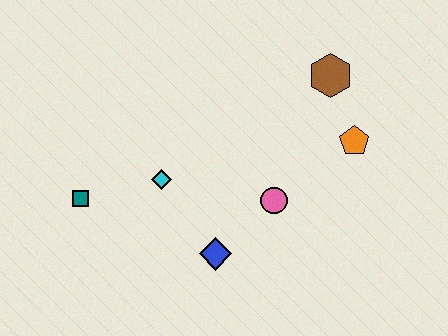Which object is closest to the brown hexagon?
The orange pentagon is closest to the brown hexagon.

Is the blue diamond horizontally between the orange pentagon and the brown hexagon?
No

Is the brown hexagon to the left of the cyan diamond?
No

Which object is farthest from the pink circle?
The teal square is farthest from the pink circle.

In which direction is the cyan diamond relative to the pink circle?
The cyan diamond is to the left of the pink circle.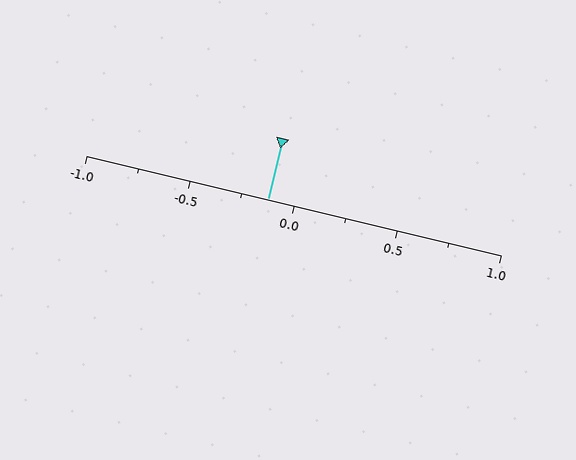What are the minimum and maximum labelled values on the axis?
The axis runs from -1.0 to 1.0.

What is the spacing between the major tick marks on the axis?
The major ticks are spaced 0.5 apart.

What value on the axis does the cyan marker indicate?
The marker indicates approximately -0.12.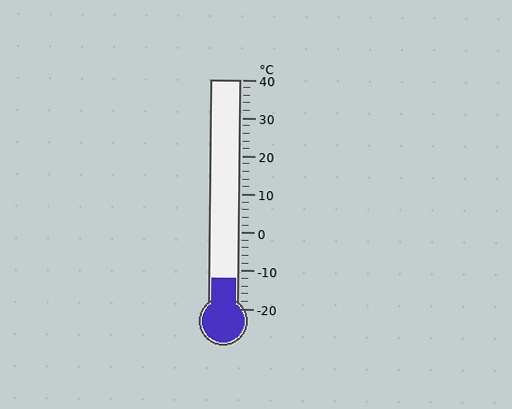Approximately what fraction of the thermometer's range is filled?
The thermometer is filled to approximately 15% of its range.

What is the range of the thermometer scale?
The thermometer scale ranges from -20°C to 40°C.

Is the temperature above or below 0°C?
The temperature is below 0°C.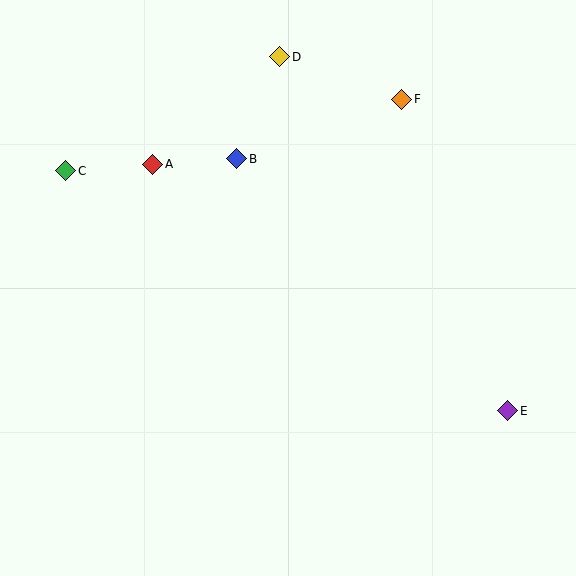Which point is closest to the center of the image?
Point B at (237, 159) is closest to the center.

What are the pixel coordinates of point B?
Point B is at (237, 159).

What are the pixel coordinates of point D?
Point D is at (280, 57).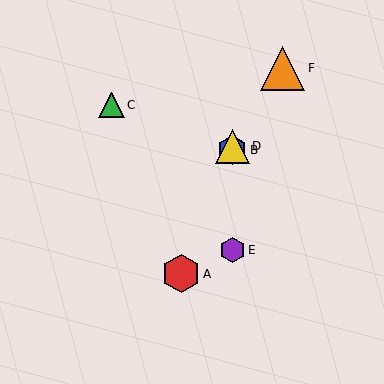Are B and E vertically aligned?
Yes, both are at x≈232.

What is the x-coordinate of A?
Object A is at x≈181.